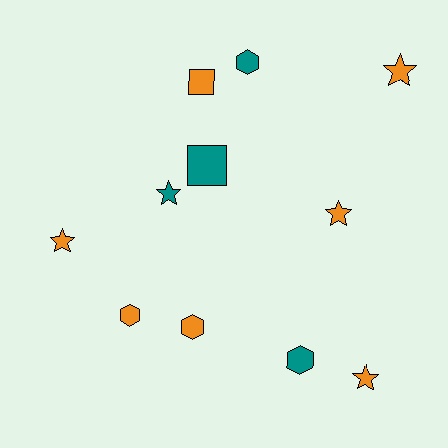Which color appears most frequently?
Orange, with 7 objects.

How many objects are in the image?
There are 11 objects.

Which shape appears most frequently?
Star, with 5 objects.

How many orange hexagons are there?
There are 2 orange hexagons.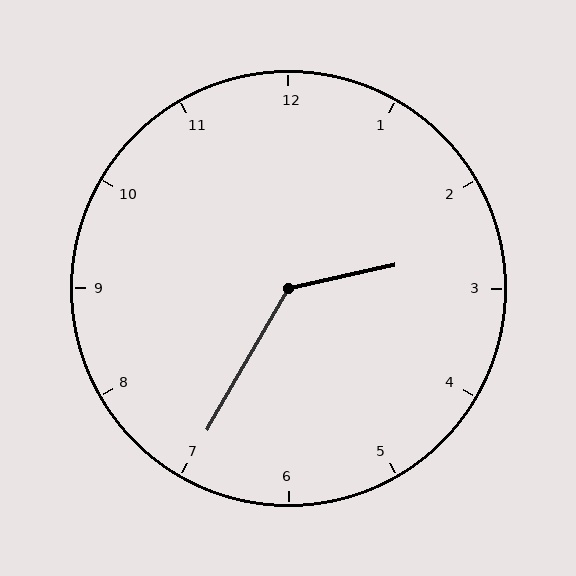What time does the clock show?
2:35.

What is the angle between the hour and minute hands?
Approximately 132 degrees.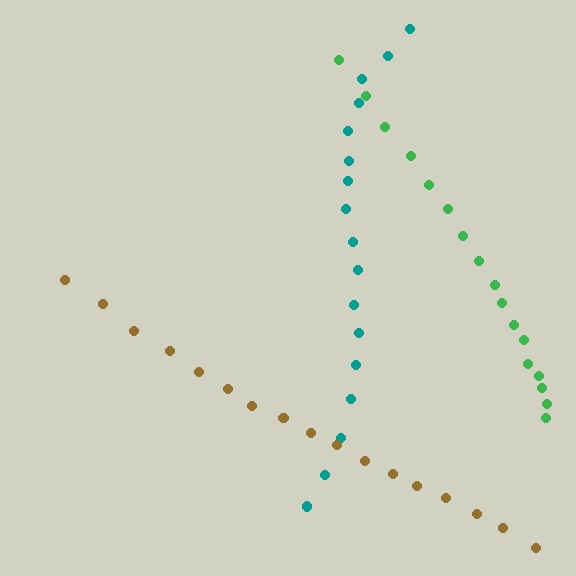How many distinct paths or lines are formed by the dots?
There are 3 distinct paths.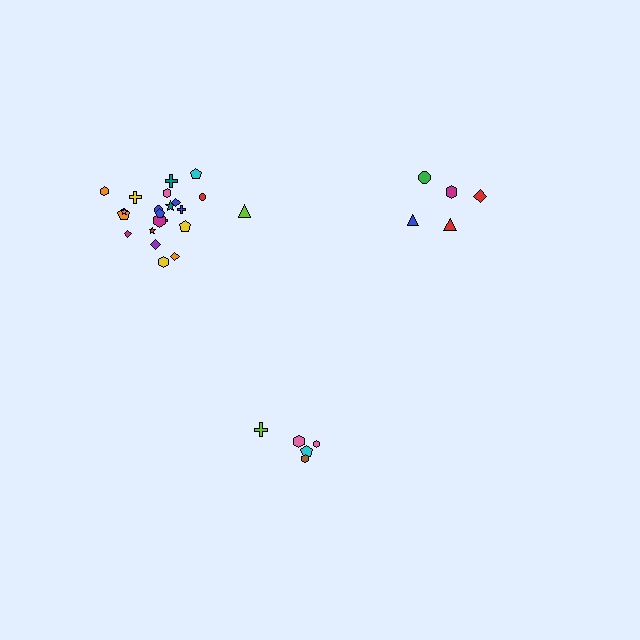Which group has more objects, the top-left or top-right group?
The top-left group.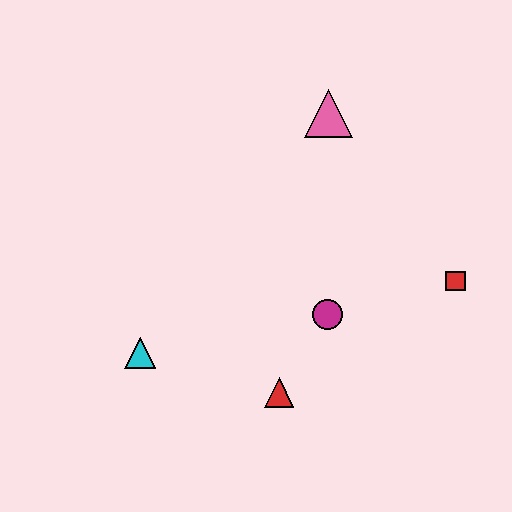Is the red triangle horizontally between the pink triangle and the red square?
No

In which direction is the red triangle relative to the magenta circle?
The red triangle is below the magenta circle.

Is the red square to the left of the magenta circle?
No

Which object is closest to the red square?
The magenta circle is closest to the red square.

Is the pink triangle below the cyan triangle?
No